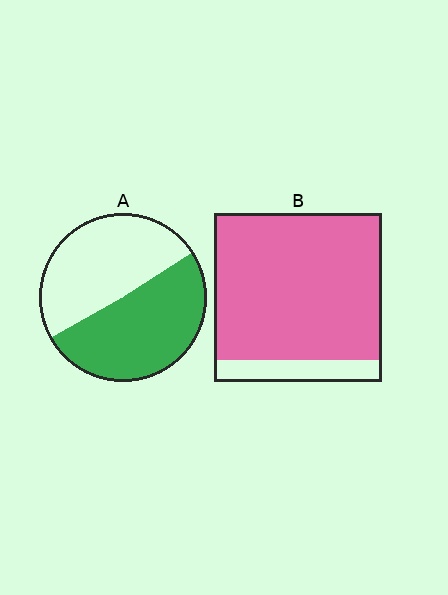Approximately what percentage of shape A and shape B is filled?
A is approximately 50% and B is approximately 85%.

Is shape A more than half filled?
Roughly half.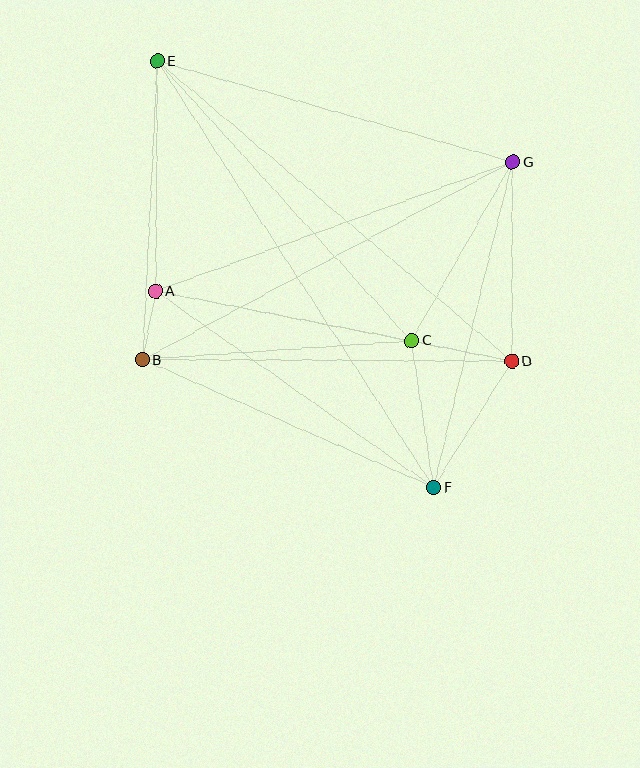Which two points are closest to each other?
Points A and B are closest to each other.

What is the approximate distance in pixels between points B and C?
The distance between B and C is approximately 270 pixels.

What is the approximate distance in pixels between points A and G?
The distance between A and G is approximately 380 pixels.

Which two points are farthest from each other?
Points E and F are farthest from each other.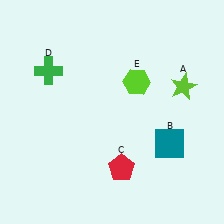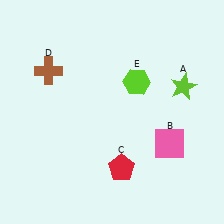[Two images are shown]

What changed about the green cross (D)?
In Image 1, D is green. In Image 2, it changed to brown.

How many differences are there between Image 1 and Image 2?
There are 2 differences between the two images.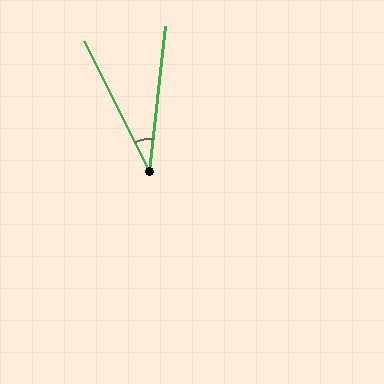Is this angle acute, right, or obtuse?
It is acute.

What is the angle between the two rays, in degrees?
Approximately 33 degrees.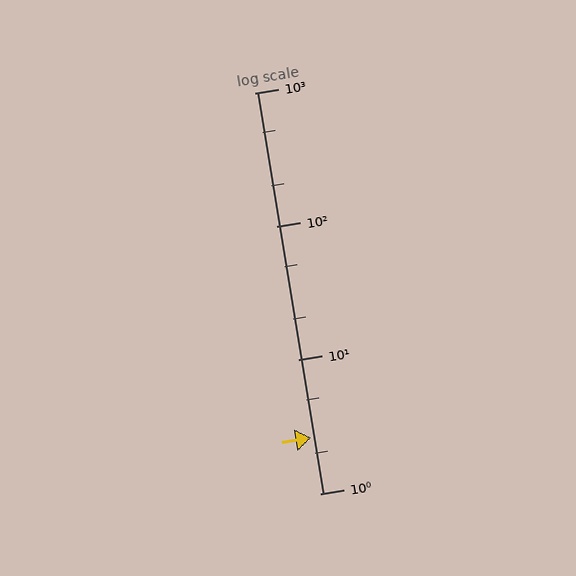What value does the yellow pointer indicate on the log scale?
The pointer indicates approximately 2.6.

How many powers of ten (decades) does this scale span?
The scale spans 3 decades, from 1 to 1000.